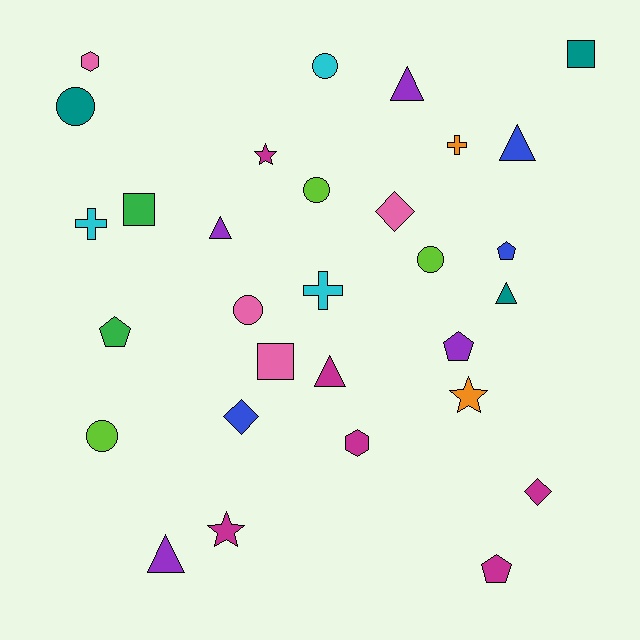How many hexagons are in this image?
There are 2 hexagons.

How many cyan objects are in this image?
There are 3 cyan objects.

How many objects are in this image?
There are 30 objects.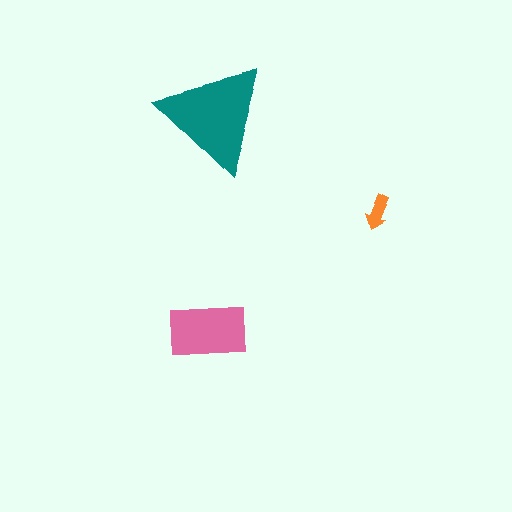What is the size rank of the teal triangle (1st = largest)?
1st.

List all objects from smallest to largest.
The orange arrow, the pink rectangle, the teal triangle.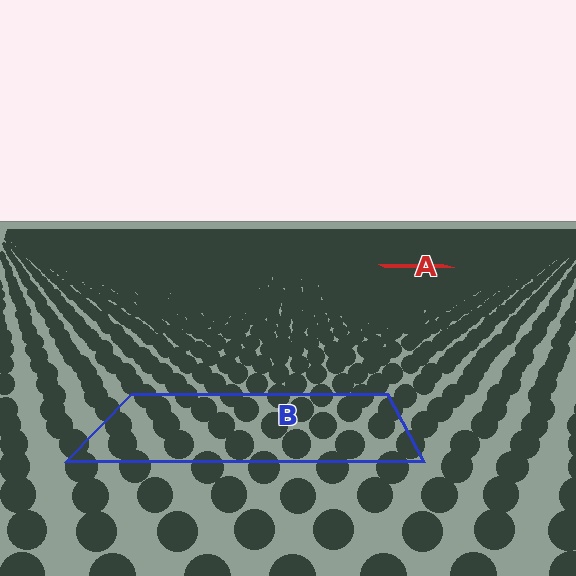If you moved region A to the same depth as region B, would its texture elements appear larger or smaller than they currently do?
They would appear larger. At a closer depth, the same texture elements are projected at a bigger on-screen size.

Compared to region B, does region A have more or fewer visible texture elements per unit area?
Region A has more texture elements per unit area — they are packed more densely because it is farther away.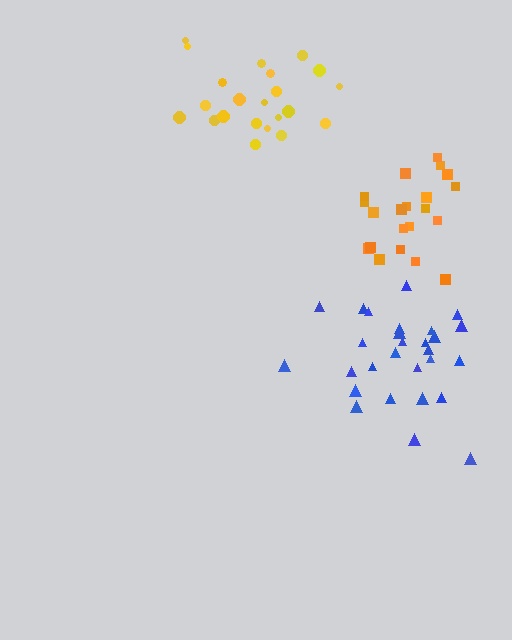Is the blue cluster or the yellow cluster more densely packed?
Yellow.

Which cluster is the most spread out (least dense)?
Blue.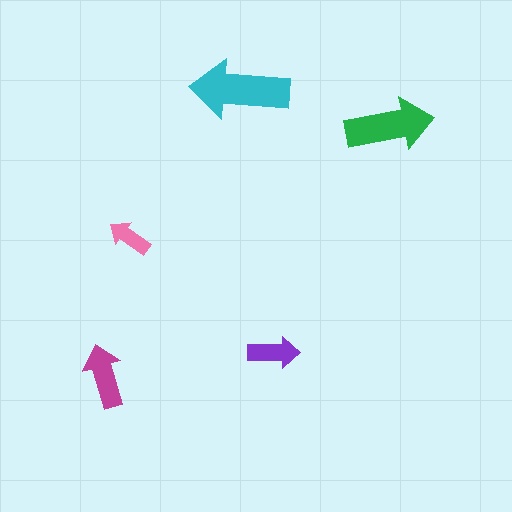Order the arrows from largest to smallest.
the cyan one, the green one, the magenta one, the purple one, the pink one.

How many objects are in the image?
There are 5 objects in the image.